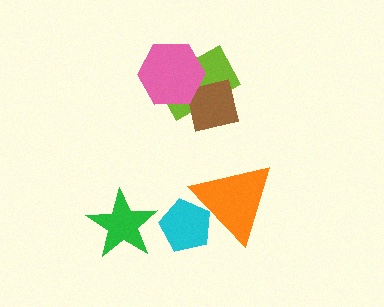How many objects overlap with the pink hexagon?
2 objects overlap with the pink hexagon.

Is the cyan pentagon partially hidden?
Yes, it is partially covered by another shape.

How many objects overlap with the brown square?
2 objects overlap with the brown square.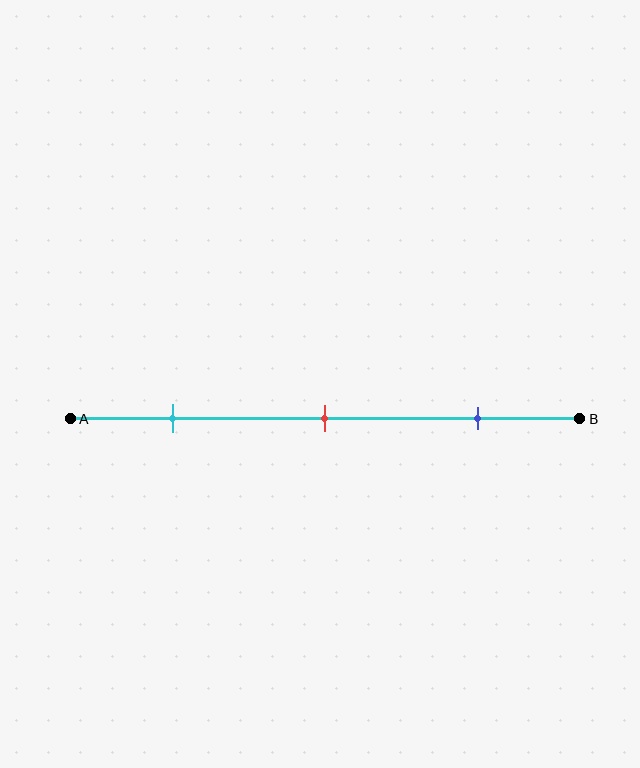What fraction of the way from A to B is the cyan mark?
The cyan mark is approximately 20% (0.2) of the way from A to B.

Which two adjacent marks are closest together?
The cyan and red marks are the closest adjacent pair.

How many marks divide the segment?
There are 3 marks dividing the segment.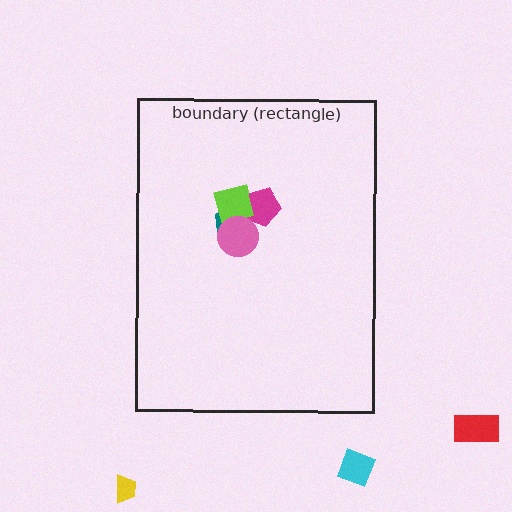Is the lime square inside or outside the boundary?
Inside.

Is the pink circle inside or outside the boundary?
Inside.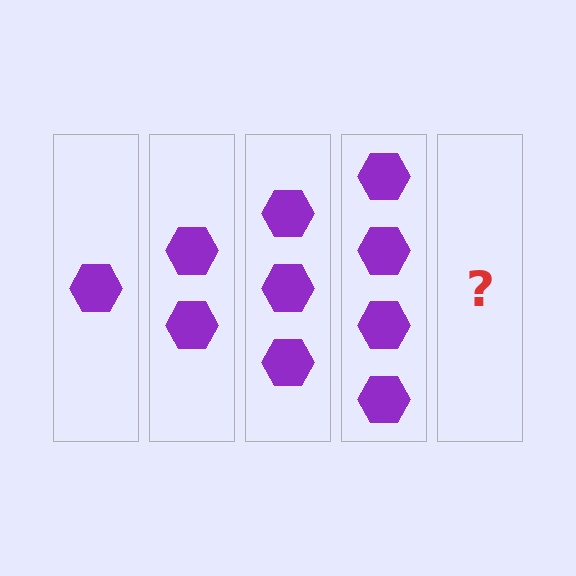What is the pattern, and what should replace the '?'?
The pattern is that each step adds one more hexagon. The '?' should be 5 hexagons.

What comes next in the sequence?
The next element should be 5 hexagons.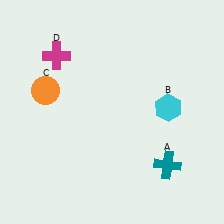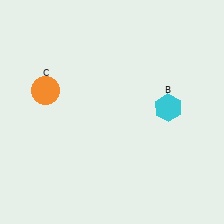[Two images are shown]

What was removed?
The teal cross (A), the magenta cross (D) were removed in Image 2.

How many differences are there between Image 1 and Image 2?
There are 2 differences between the two images.